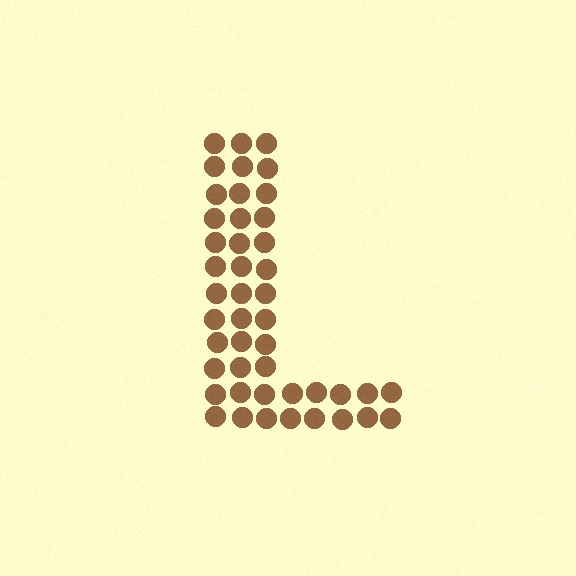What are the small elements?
The small elements are circles.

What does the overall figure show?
The overall figure shows the letter L.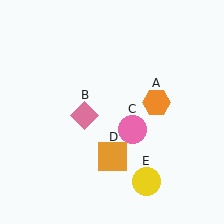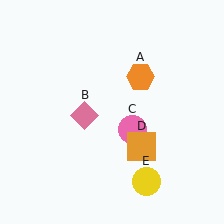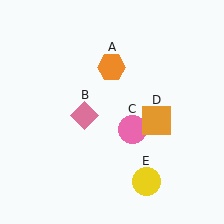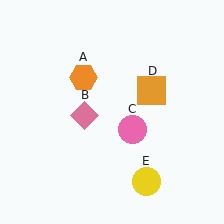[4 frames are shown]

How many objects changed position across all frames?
2 objects changed position: orange hexagon (object A), orange square (object D).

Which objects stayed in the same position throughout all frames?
Pink diamond (object B) and pink circle (object C) and yellow circle (object E) remained stationary.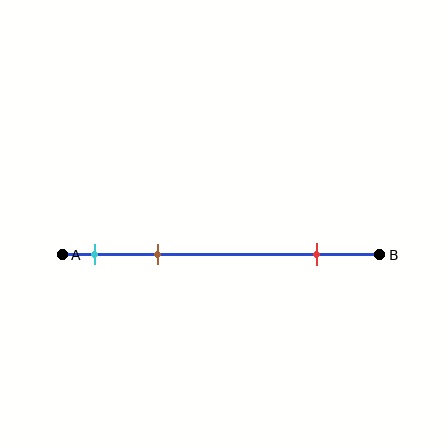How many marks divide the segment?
There are 3 marks dividing the segment.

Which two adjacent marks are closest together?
The cyan and brown marks are the closest adjacent pair.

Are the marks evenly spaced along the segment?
No, the marks are not evenly spaced.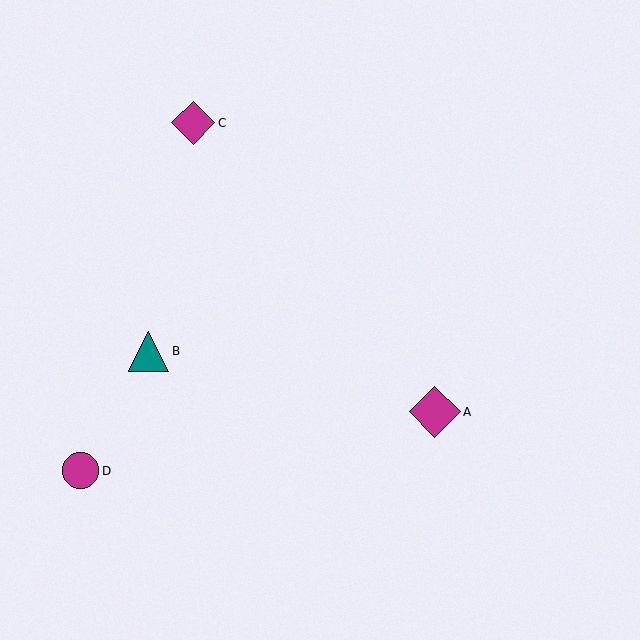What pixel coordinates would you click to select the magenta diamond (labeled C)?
Click at (193, 123) to select the magenta diamond C.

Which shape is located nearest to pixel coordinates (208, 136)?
The magenta diamond (labeled C) at (193, 123) is nearest to that location.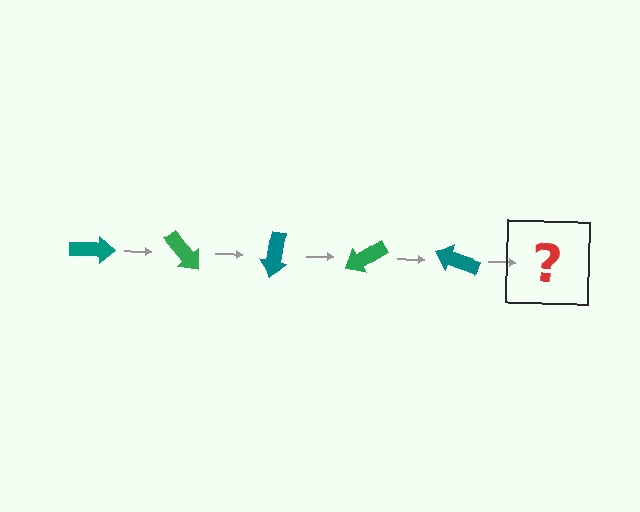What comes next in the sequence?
The next element should be a green arrow, rotated 250 degrees from the start.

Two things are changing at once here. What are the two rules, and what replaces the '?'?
The two rules are that it rotates 50 degrees each step and the color cycles through teal and green. The '?' should be a green arrow, rotated 250 degrees from the start.